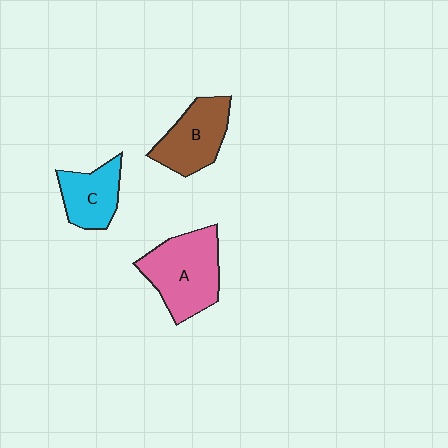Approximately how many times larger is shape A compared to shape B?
Approximately 1.3 times.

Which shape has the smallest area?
Shape C (cyan).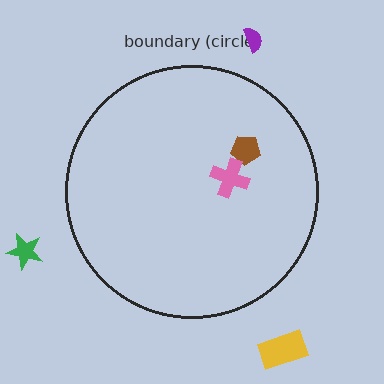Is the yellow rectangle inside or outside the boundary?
Outside.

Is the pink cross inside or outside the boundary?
Inside.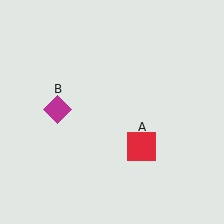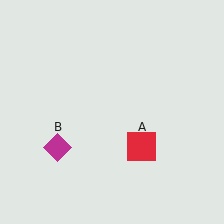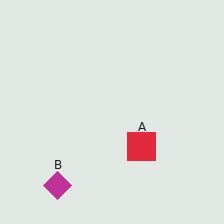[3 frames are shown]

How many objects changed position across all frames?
1 object changed position: magenta diamond (object B).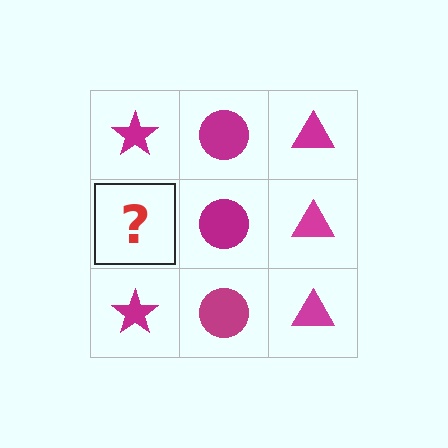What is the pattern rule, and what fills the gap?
The rule is that each column has a consistent shape. The gap should be filled with a magenta star.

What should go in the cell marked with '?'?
The missing cell should contain a magenta star.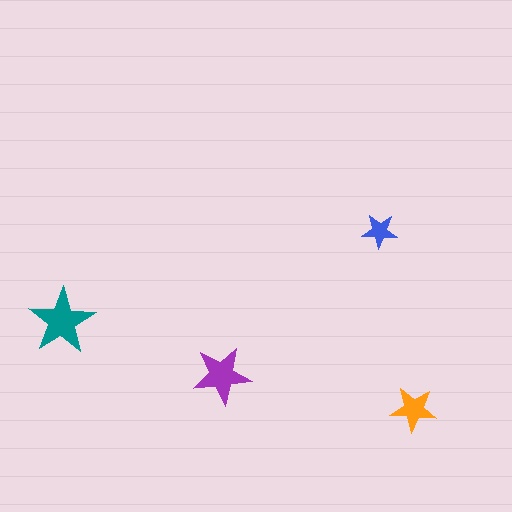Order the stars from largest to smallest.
the teal one, the purple one, the orange one, the blue one.